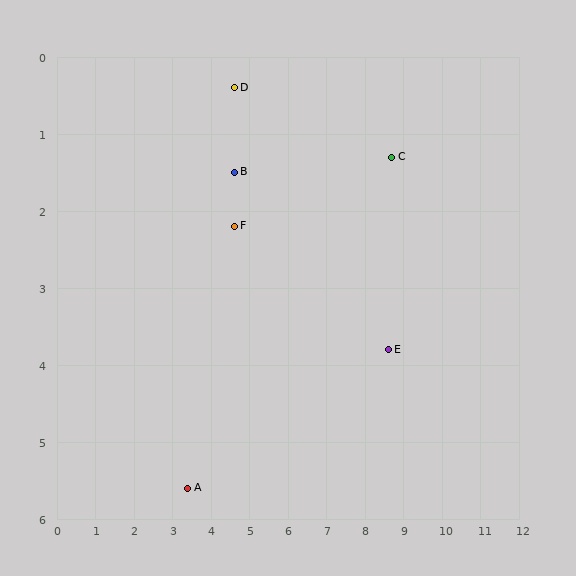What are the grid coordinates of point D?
Point D is at approximately (4.6, 0.4).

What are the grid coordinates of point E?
Point E is at approximately (8.6, 3.8).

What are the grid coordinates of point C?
Point C is at approximately (8.7, 1.3).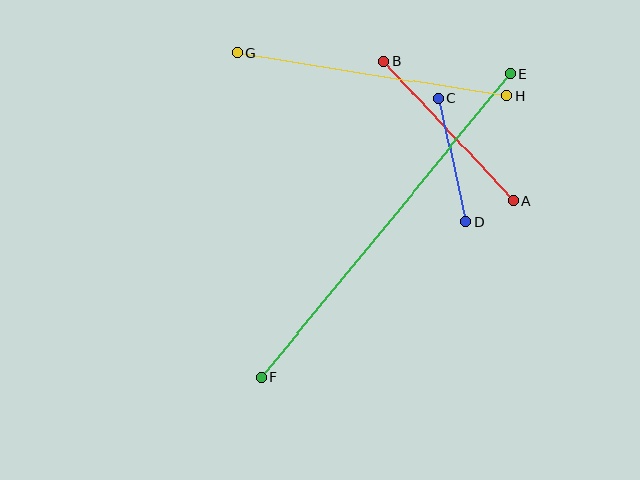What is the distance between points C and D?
The distance is approximately 126 pixels.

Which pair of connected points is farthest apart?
Points E and F are farthest apart.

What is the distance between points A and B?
The distance is approximately 190 pixels.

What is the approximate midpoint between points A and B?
The midpoint is at approximately (448, 131) pixels.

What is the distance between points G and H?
The distance is approximately 273 pixels.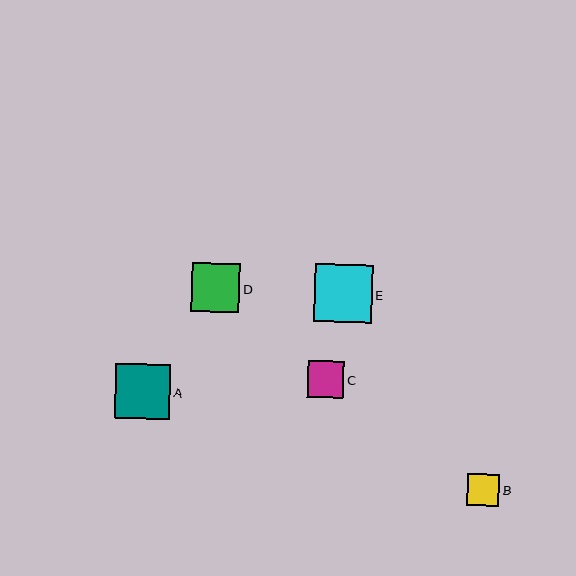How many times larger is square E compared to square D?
Square E is approximately 1.2 times the size of square D.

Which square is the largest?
Square E is the largest with a size of approximately 58 pixels.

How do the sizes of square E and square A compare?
Square E and square A are approximately the same size.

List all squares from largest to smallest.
From largest to smallest: E, A, D, C, B.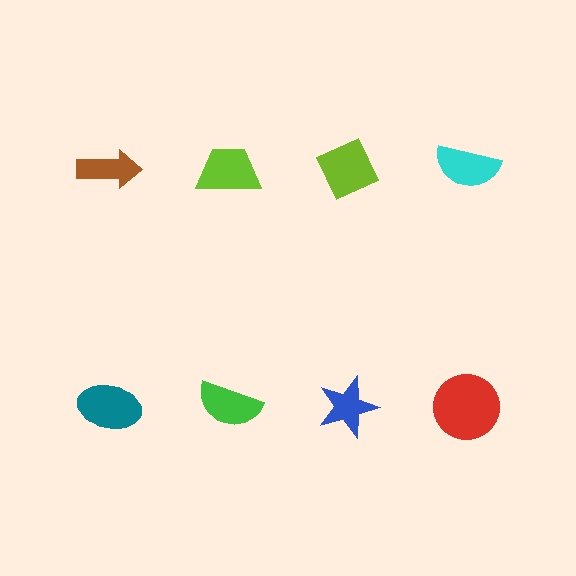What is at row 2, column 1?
A teal ellipse.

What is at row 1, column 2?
A lime trapezoid.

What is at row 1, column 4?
A cyan semicircle.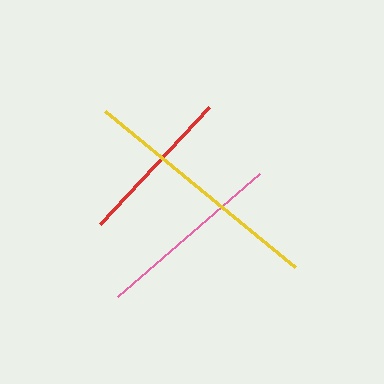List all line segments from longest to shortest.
From longest to shortest: yellow, pink, red.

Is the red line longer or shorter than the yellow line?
The yellow line is longer than the red line.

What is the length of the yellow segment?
The yellow segment is approximately 246 pixels long.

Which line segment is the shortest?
The red line is the shortest at approximately 160 pixels.